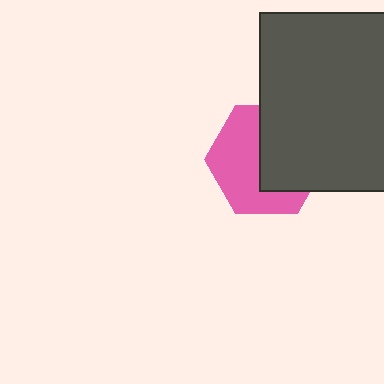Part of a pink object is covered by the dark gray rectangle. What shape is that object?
It is a hexagon.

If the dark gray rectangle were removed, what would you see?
You would see the complete pink hexagon.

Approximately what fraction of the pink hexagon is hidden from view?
Roughly 48% of the pink hexagon is hidden behind the dark gray rectangle.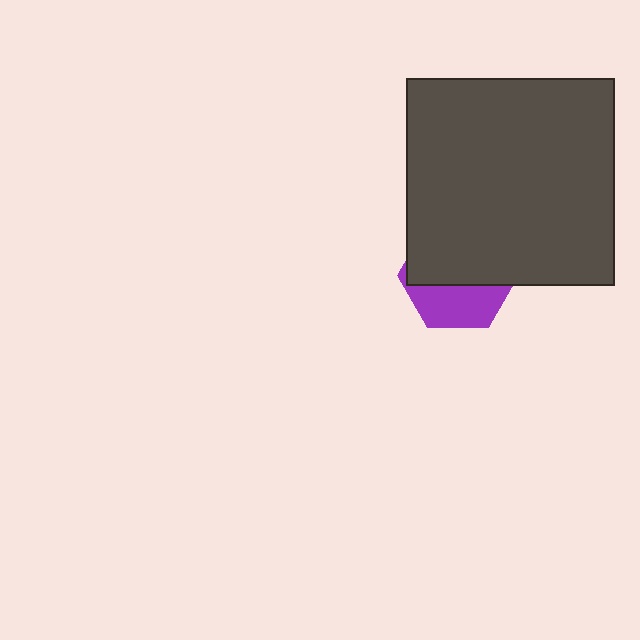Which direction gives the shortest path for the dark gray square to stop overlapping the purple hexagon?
Moving up gives the shortest separation.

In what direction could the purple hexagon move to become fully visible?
The purple hexagon could move down. That would shift it out from behind the dark gray square entirely.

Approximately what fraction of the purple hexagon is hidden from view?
Roughly 61% of the purple hexagon is hidden behind the dark gray square.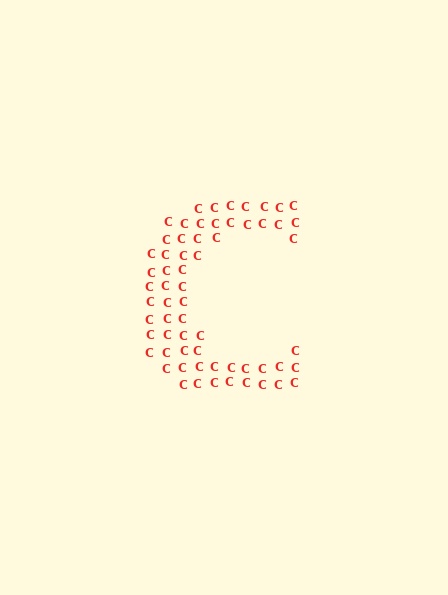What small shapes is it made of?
It is made of small letter C's.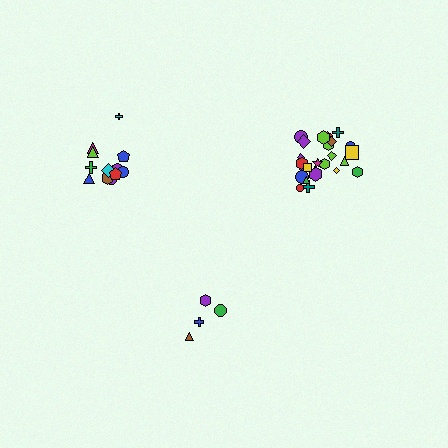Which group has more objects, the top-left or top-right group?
The top-right group.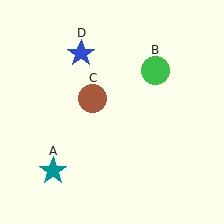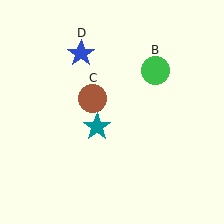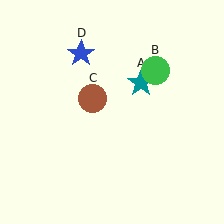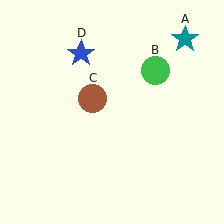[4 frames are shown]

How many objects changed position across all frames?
1 object changed position: teal star (object A).